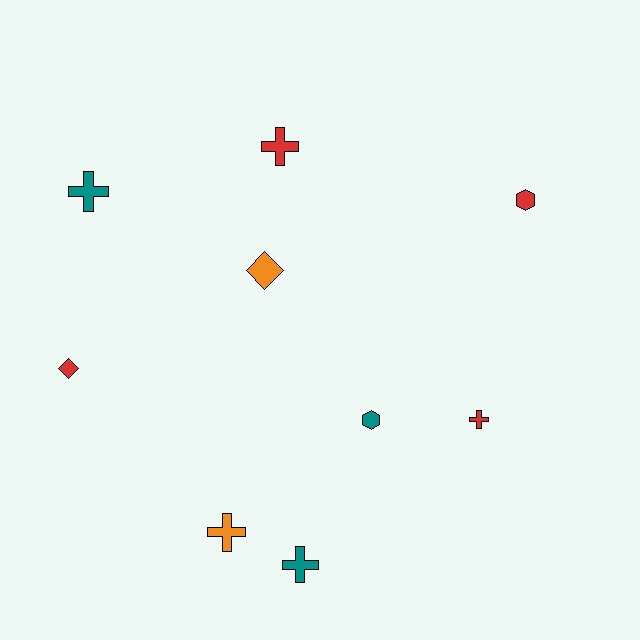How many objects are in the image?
There are 9 objects.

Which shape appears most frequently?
Cross, with 5 objects.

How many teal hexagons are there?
There is 1 teal hexagon.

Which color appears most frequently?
Red, with 4 objects.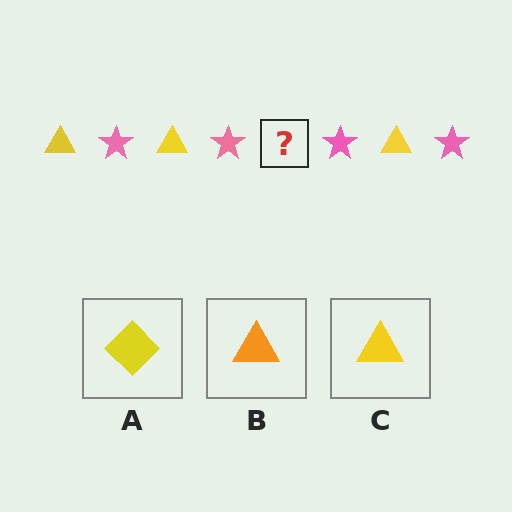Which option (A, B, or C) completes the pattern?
C.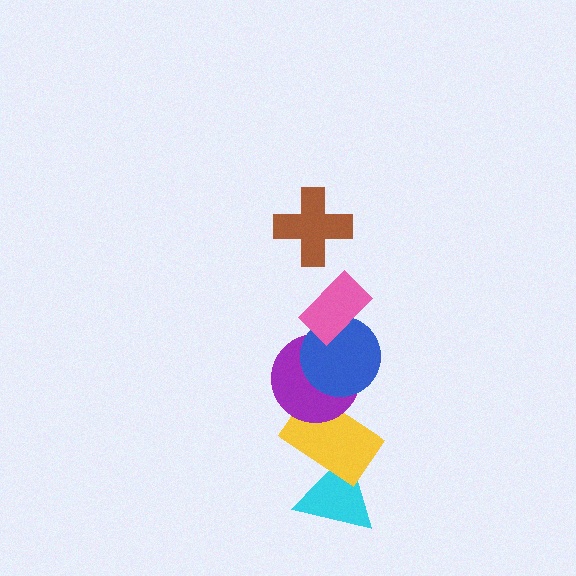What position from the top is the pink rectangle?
The pink rectangle is 2nd from the top.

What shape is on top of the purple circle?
The blue circle is on top of the purple circle.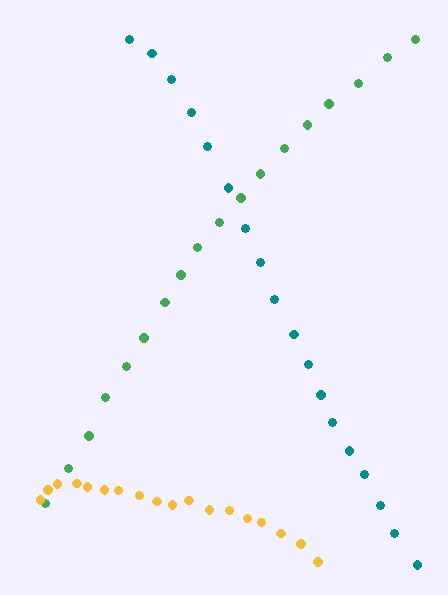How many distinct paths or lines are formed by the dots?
There are 3 distinct paths.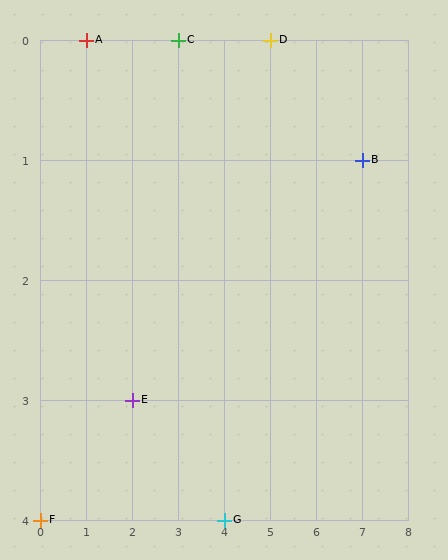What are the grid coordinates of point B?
Point B is at grid coordinates (7, 1).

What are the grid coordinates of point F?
Point F is at grid coordinates (0, 4).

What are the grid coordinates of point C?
Point C is at grid coordinates (3, 0).